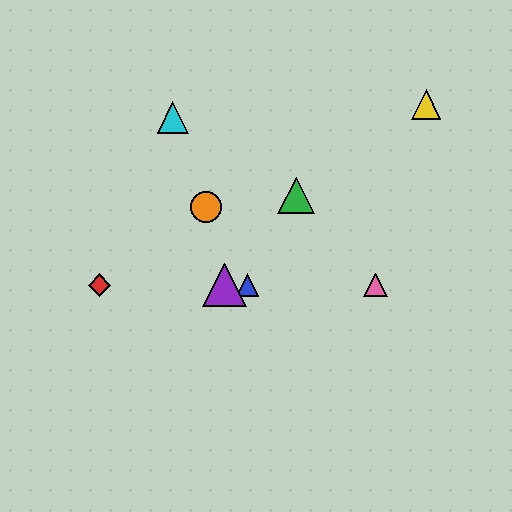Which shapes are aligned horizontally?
The red diamond, the blue triangle, the purple triangle, the pink triangle are aligned horizontally.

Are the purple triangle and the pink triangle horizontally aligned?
Yes, both are at y≈285.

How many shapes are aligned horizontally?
4 shapes (the red diamond, the blue triangle, the purple triangle, the pink triangle) are aligned horizontally.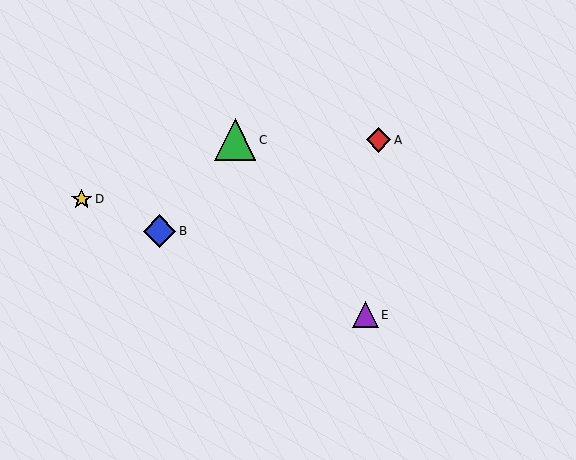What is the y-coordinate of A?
Object A is at y≈140.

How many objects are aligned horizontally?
2 objects (A, C) are aligned horizontally.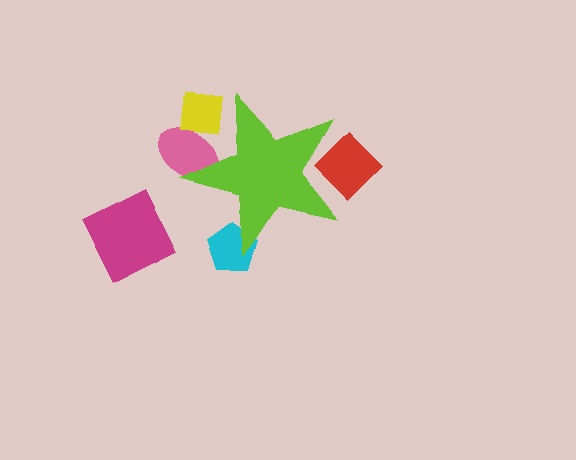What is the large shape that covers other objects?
A lime star.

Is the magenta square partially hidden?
No, the magenta square is fully visible.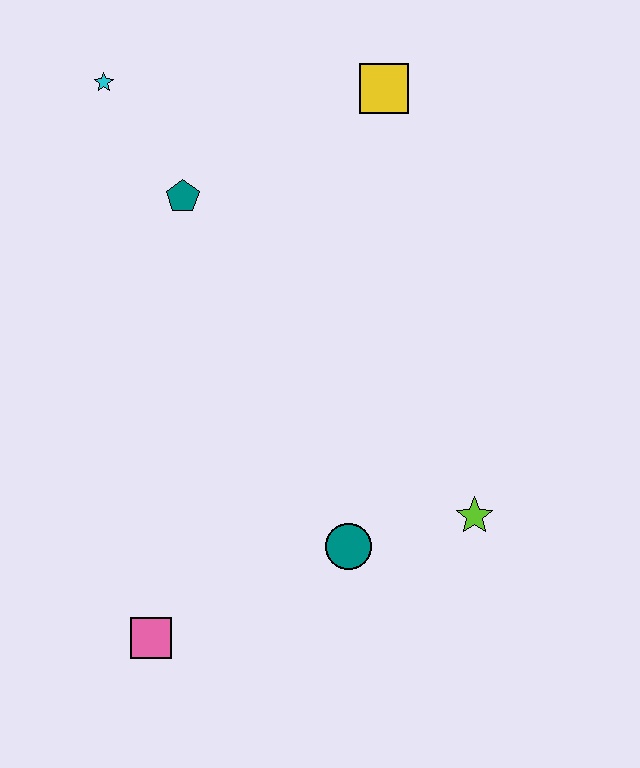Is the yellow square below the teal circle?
No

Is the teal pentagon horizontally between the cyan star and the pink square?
No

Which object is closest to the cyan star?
The teal pentagon is closest to the cyan star.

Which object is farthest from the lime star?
The cyan star is farthest from the lime star.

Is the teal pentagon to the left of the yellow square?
Yes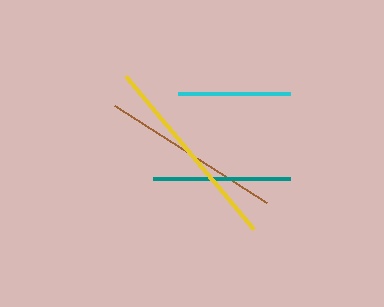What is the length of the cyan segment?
The cyan segment is approximately 113 pixels long.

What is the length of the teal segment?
The teal segment is approximately 136 pixels long.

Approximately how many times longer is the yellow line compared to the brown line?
The yellow line is approximately 1.1 times the length of the brown line.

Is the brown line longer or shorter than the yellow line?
The yellow line is longer than the brown line.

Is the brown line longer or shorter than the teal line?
The brown line is longer than the teal line.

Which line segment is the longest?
The yellow line is the longest at approximately 200 pixels.